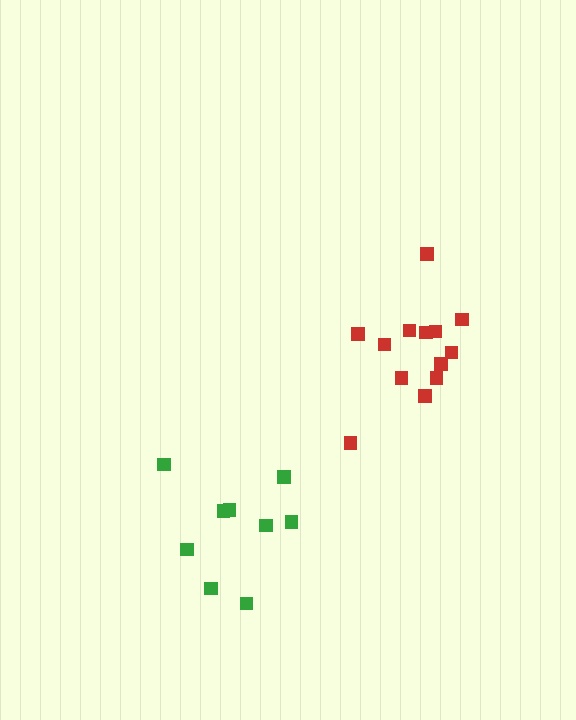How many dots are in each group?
Group 1: 13 dots, Group 2: 9 dots (22 total).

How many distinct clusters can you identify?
There are 2 distinct clusters.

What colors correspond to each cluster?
The clusters are colored: red, green.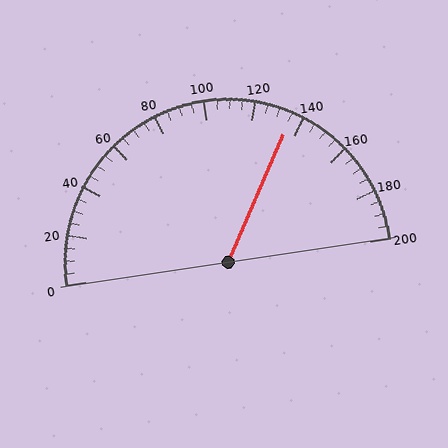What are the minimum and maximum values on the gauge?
The gauge ranges from 0 to 200.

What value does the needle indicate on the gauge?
The needle indicates approximately 135.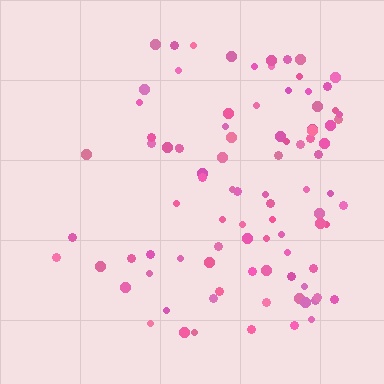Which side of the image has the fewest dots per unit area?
The left.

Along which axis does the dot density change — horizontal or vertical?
Horizontal.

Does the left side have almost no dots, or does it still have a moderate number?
Still a moderate number, just noticeably fewer than the right.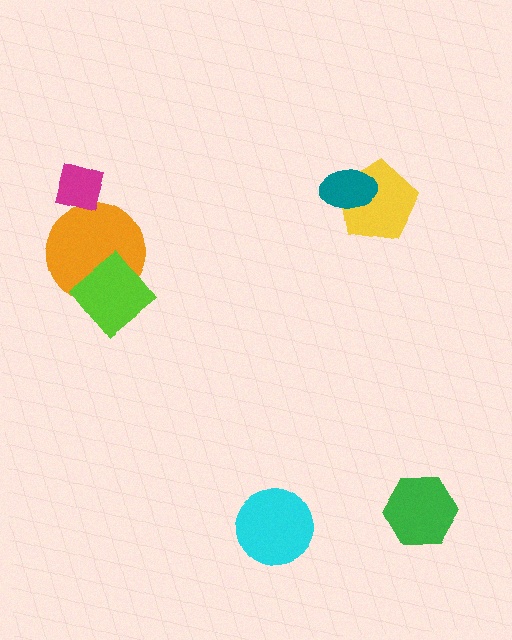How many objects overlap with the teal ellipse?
1 object overlaps with the teal ellipse.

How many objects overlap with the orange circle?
2 objects overlap with the orange circle.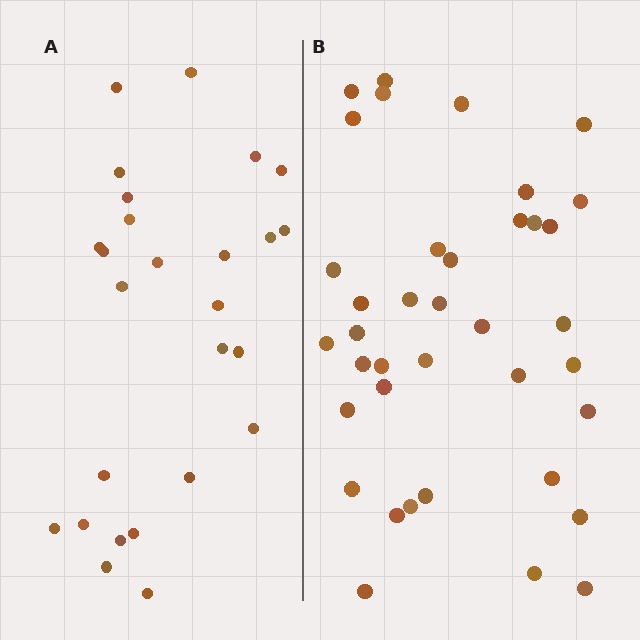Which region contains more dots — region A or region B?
Region B (the right region) has more dots.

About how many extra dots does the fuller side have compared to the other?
Region B has roughly 12 or so more dots than region A.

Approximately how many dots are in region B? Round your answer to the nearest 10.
About 40 dots. (The exact count is 38, which rounds to 40.)